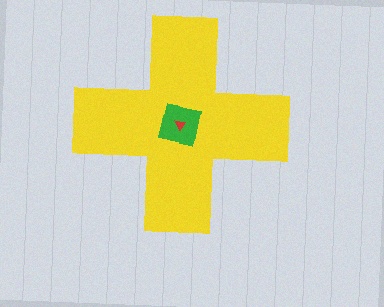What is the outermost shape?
The yellow cross.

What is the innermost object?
The red triangle.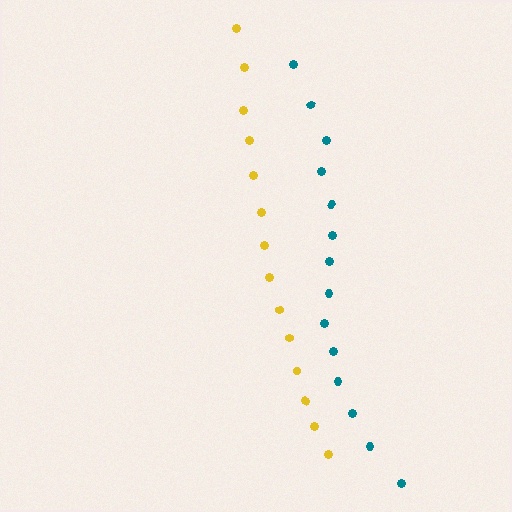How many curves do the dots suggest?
There are 2 distinct paths.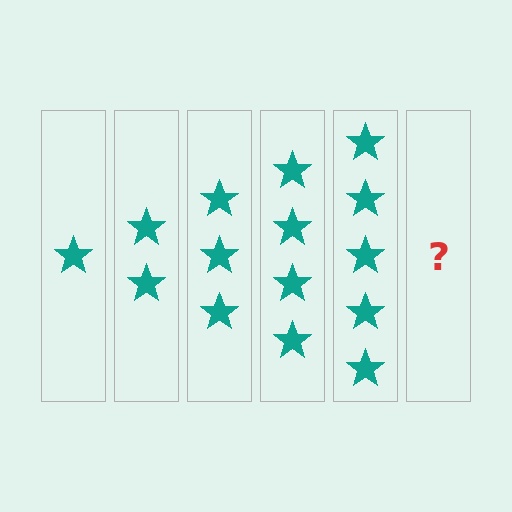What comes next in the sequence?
The next element should be 6 stars.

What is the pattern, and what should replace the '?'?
The pattern is that each step adds one more star. The '?' should be 6 stars.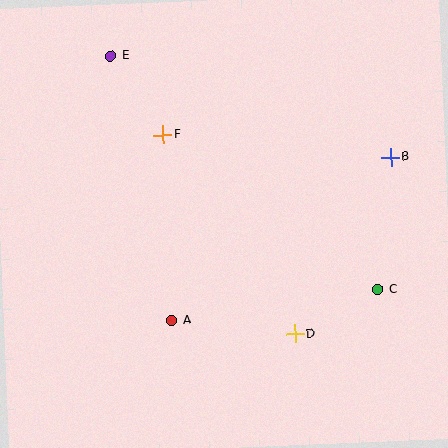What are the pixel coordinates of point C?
Point C is at (377, 289).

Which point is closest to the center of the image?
Point F at (163, 135) is closest to the center.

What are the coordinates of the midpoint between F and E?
The midpoint between F and E is at (137, 95).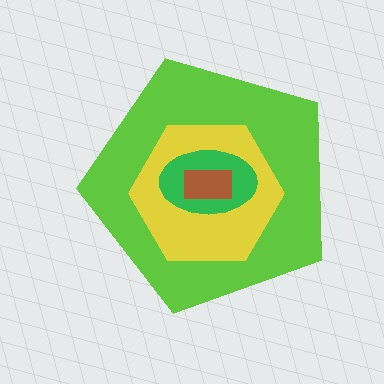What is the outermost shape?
The lime pentagon.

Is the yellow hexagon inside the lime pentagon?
Yes.